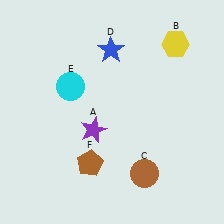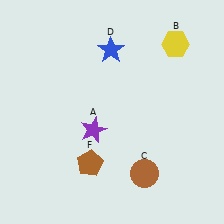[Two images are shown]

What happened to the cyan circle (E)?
The cyan circle (E) was removed in Image 2. It was in the top-left area of Image 1.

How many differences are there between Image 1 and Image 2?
There is 1 difference between the two images.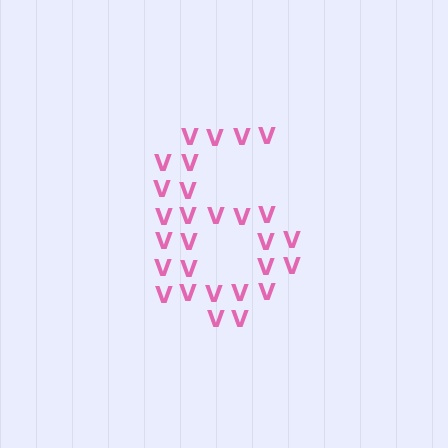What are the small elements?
The small elements are letter V's.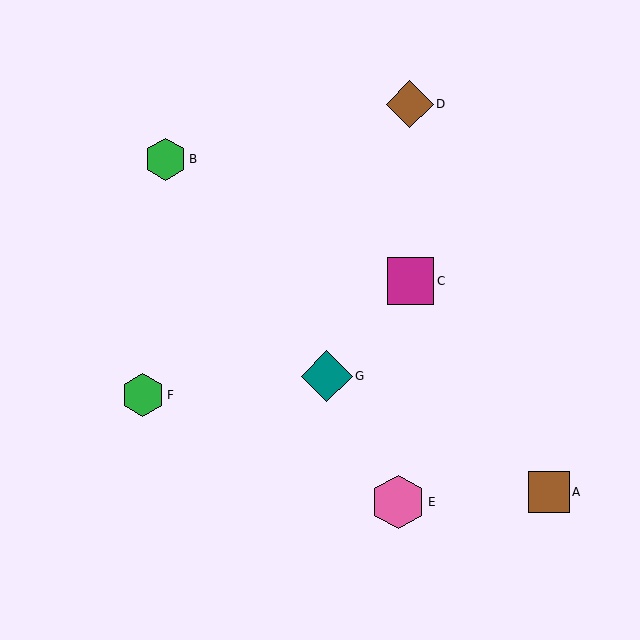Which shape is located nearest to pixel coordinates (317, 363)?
The teal diamond (labeled G) at (327, 376) is nearest to that location.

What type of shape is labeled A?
Shape A is a brown square.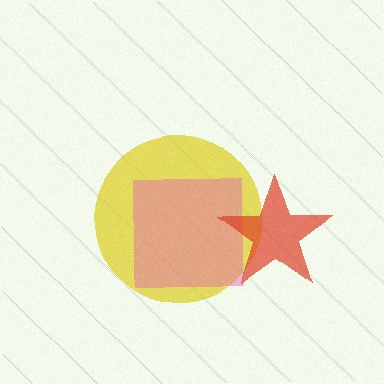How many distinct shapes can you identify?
There are 3 distinct shapes: a yellow circle, a pink square, a red star.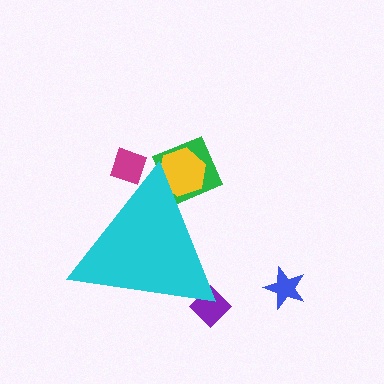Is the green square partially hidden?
Yes, the green square is partially hidden behind the cyan triangle.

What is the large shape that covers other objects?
A cyan triangle.